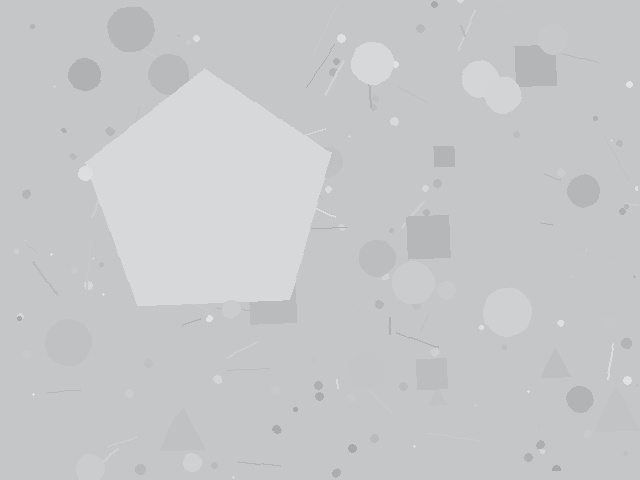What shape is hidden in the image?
A pentagon is hidden in the image.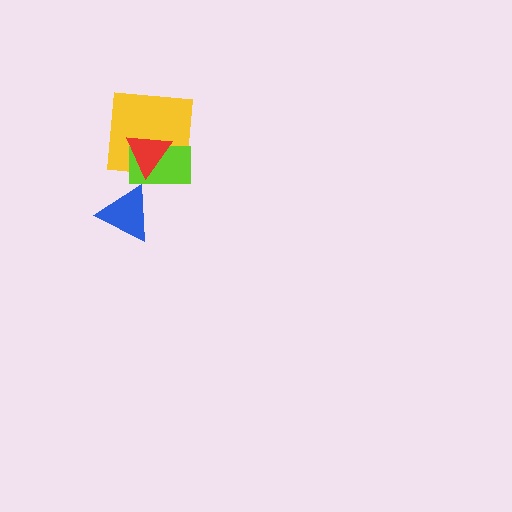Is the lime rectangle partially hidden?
Yes, it is partially covered by another shape.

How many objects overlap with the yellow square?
2 objects overlap with the yellow square.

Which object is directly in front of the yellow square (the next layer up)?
The lime rectangle is directly in front of the yellow square.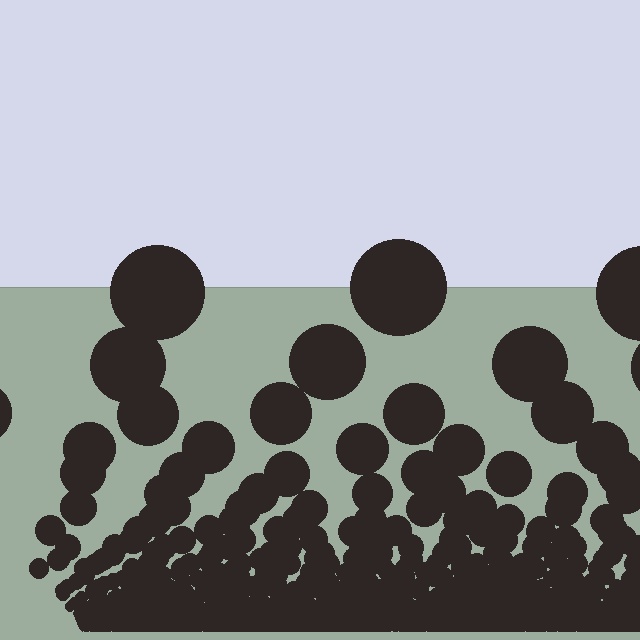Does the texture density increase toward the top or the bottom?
Density increases toward the bottom.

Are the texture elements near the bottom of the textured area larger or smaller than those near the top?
Smaller. The gradient is inverted — elements near the bottom are smaller and denser.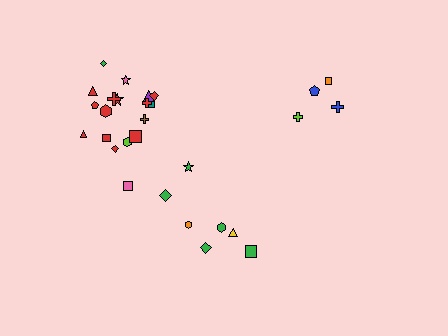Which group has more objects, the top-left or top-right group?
The top-left group.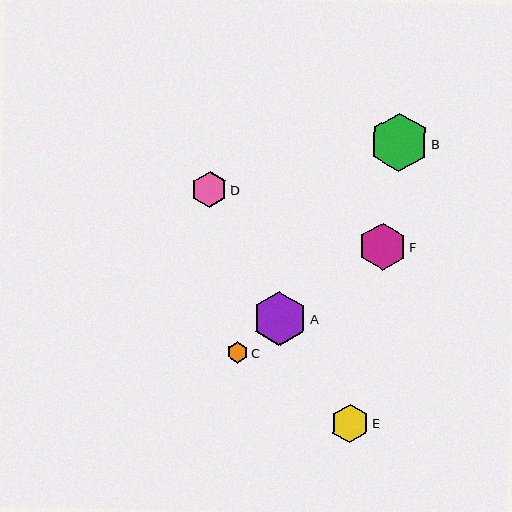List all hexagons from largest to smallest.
From largest to smallest: B, A, F, E, D, C.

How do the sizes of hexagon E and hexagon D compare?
Hexagon E and hexagon D are approximately the same size.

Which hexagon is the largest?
Hexagon B is the largest with a size of approximately 58 pixels.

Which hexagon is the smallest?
Hexagon C is the smallest with a size of approximately 21 pixels.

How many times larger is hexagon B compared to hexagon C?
Hexagon B is approximately 2.7 times the size of hexagon C.